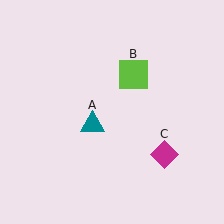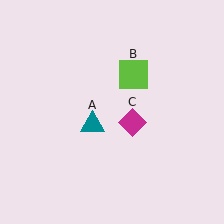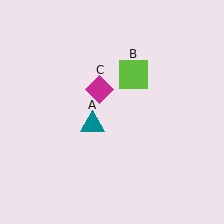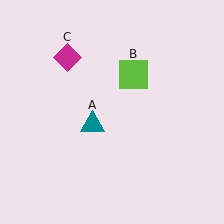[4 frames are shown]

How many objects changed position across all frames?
1 object changed position: magenta diamond (object C).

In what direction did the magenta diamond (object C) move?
The magenta diamond (object C) moved up and to the left.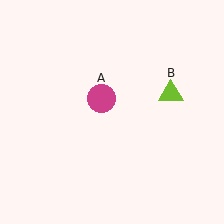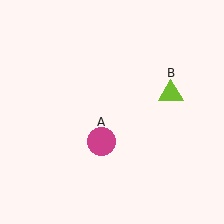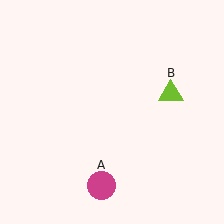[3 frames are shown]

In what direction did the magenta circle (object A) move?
The magenta circle (object A) moved down.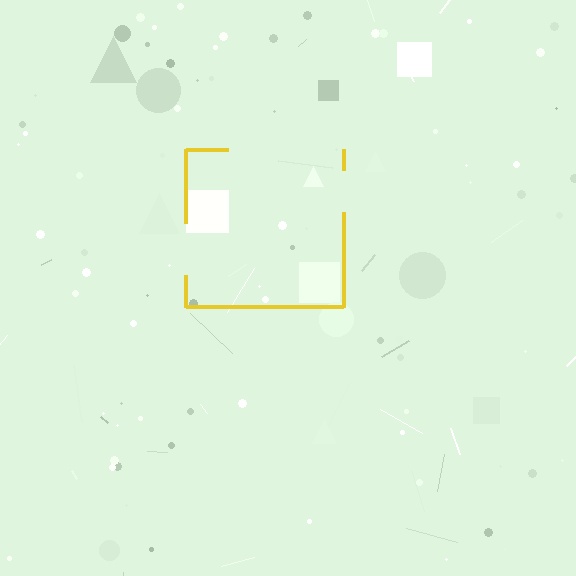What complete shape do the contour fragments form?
The contour fragments form a square.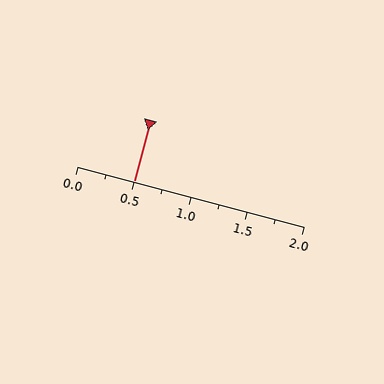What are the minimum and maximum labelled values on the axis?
The axis runs from 0.0 to 2.0.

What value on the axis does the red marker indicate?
The marker indicates approximately 0.5.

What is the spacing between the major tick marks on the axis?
The major ticks are spaced 0.5 apart.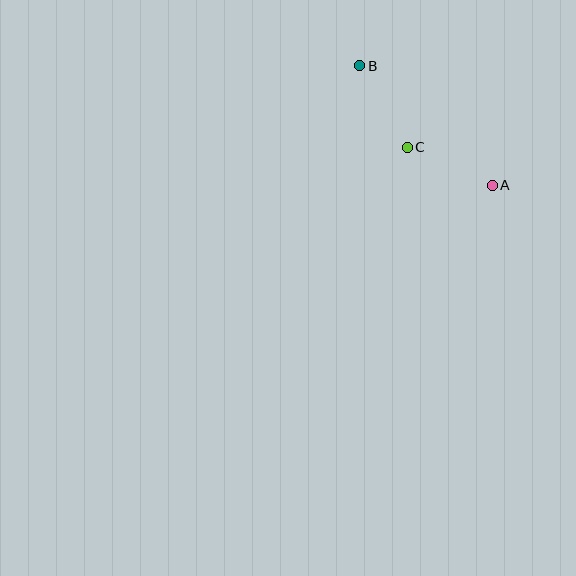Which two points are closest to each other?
Points A and C are closest to each other.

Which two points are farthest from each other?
Points A and B are farthest from each other.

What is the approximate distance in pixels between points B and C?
The distance between B and C is approximately 94 pixels.